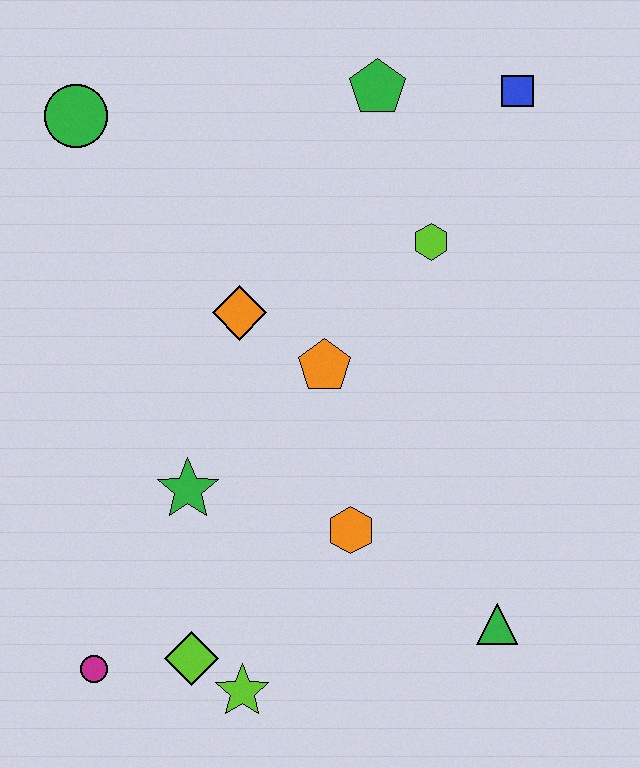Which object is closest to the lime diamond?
The lime star is closest to the lime diamond.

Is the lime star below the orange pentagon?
Yes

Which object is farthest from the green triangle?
The green circle is farthest from the green triangle.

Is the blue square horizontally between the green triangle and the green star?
No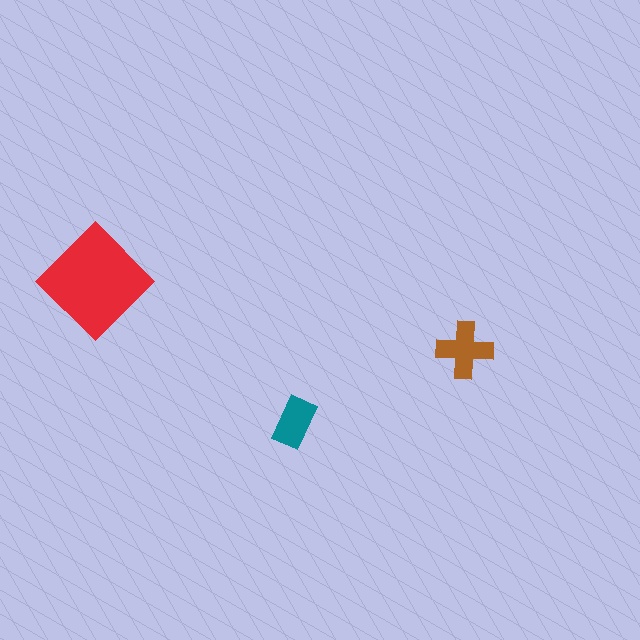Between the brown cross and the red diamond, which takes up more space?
The red diamond.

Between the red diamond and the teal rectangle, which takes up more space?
The red diamond.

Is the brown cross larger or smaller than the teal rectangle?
Larger.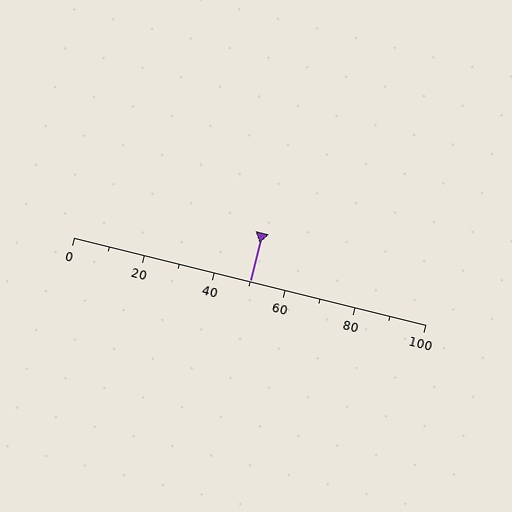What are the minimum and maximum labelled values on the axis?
The axis runs from 0 to 100.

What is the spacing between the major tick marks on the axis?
The major ticks are spaced 20 apart.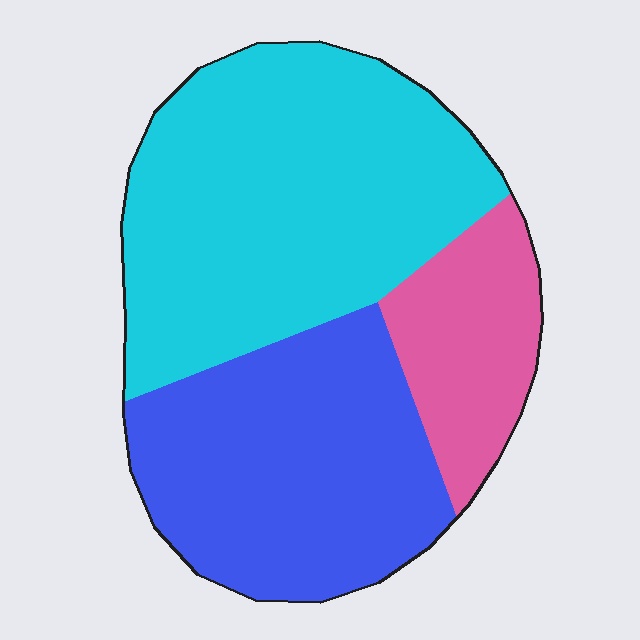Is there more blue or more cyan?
Cyan.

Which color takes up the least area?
Pink, at roughly 15%.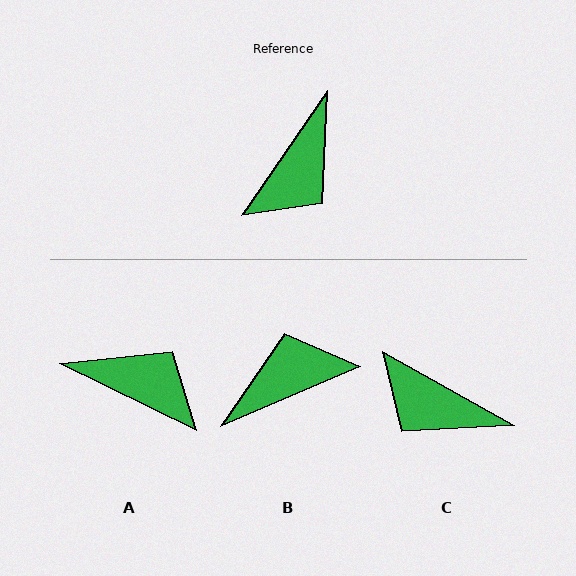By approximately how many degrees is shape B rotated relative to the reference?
Approximately 148 degrees counter-clockwise.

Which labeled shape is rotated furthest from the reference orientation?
B, about 148 degrees away.